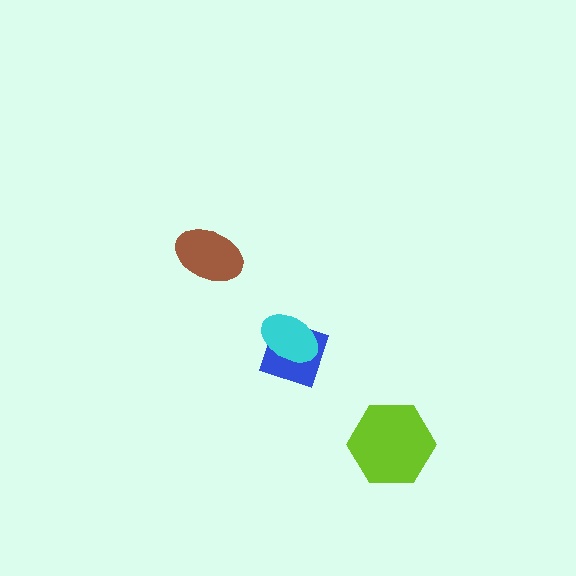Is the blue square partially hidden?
Yes, it is partially covered by another shape.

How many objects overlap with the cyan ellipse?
1 object overlaps with the cyan ellipse.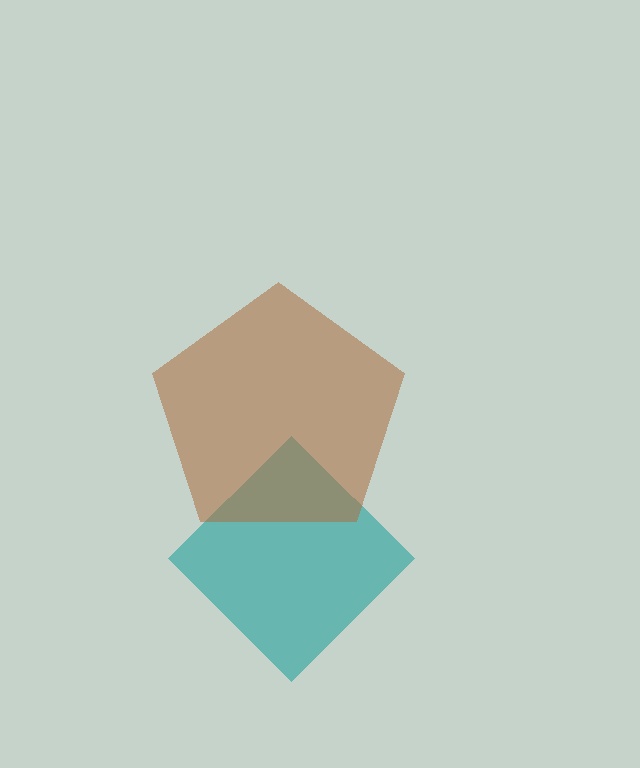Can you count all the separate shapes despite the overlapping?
Yes, there are 2 separate shapes.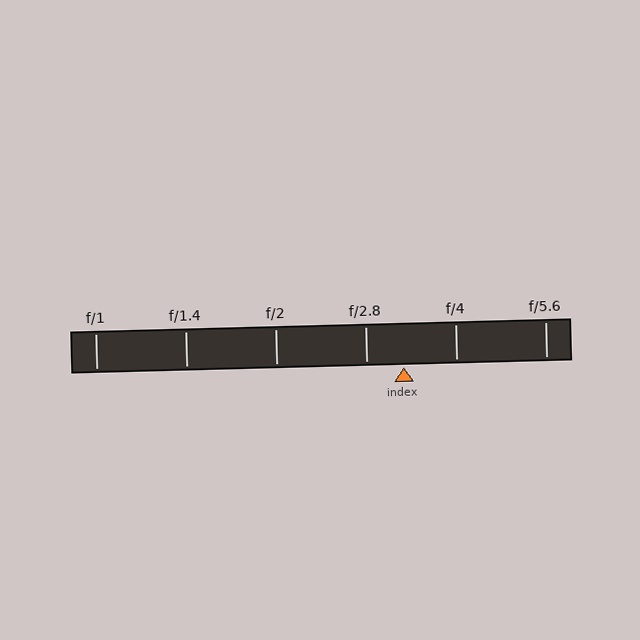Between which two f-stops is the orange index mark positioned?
The index mark is between f/2.8 and f/4.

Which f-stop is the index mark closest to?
The index mark is closest to f/2.8.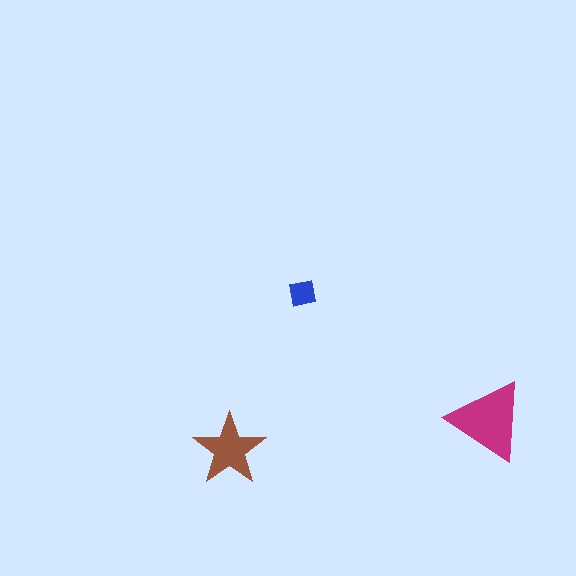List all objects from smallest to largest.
The blue square, the brown star, the magenta triangle.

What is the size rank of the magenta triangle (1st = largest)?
1st.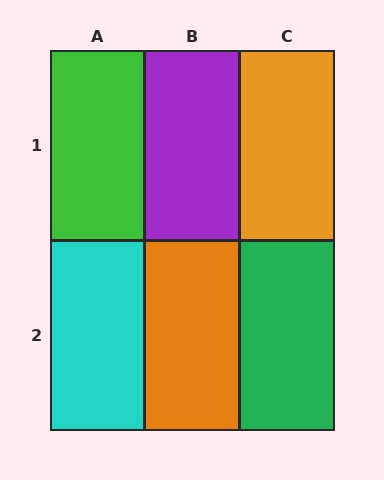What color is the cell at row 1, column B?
Purple.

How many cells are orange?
2 cells are orange.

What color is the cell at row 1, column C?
Orange.